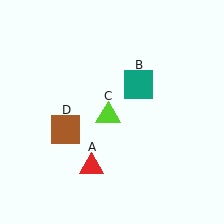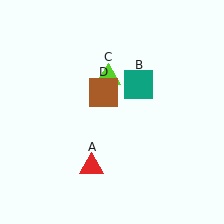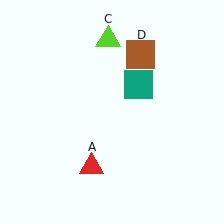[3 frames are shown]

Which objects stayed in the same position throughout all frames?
Red triangle (object A) and teal square (object B) remained stationary.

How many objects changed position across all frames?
2 objects changed position: lime triangle (object C), brown square (object D).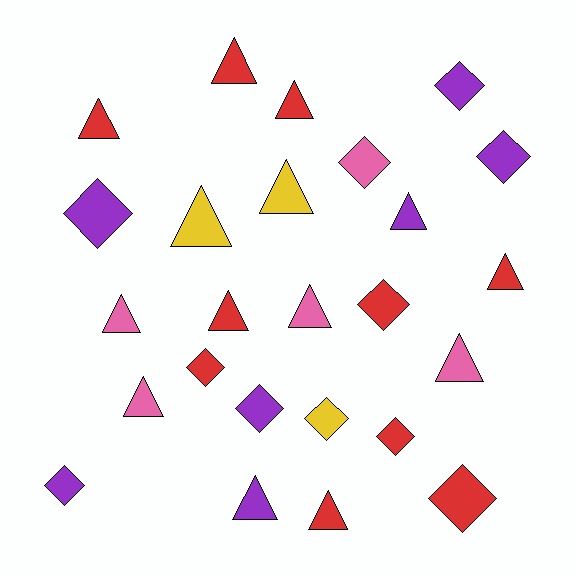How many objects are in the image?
There are 25 objects.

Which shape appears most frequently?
Triangle, with 14 objects.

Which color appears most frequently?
Red, with 10 objects.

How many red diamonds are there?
There are 4 red diamonds.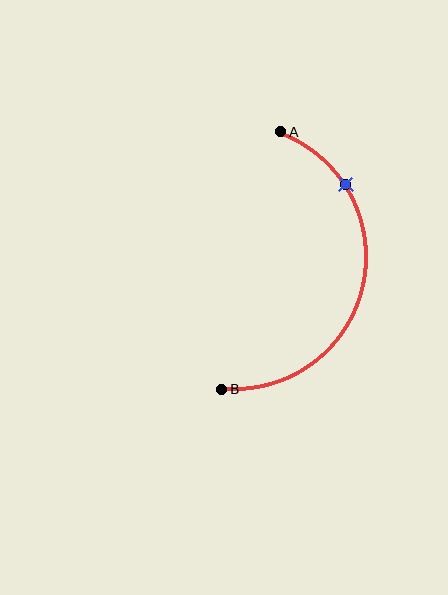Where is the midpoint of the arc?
The arc midpoint is the point on the curve farthest from the straight line joining A and B. It sits to the right of that line.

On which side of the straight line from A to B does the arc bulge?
The arc bulges to the right of the straight line connecting A and B.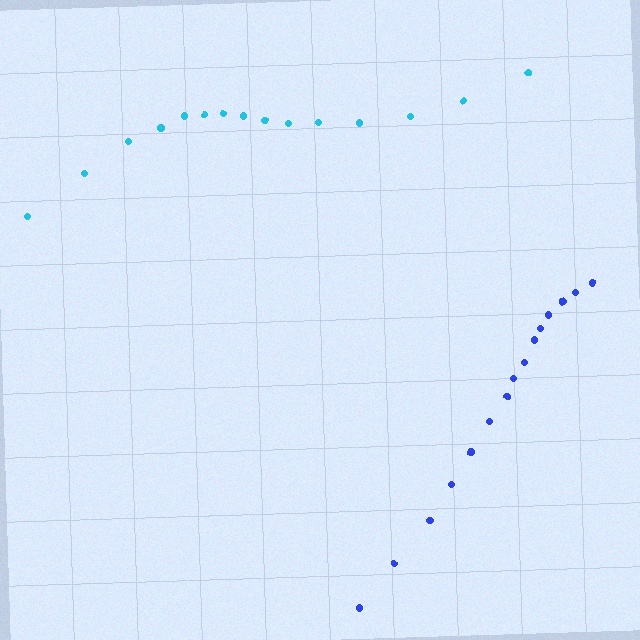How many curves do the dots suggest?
There are 2 distinct paths.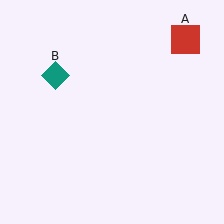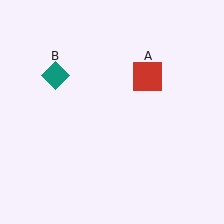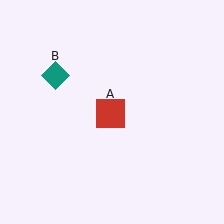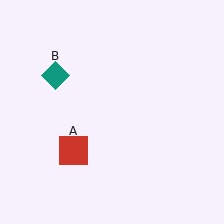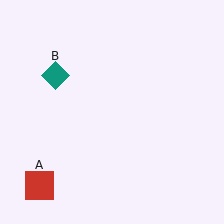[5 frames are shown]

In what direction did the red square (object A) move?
The red square (object A) moved down and to the left.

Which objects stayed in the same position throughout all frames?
Teal diamond (object B) remained stationary.